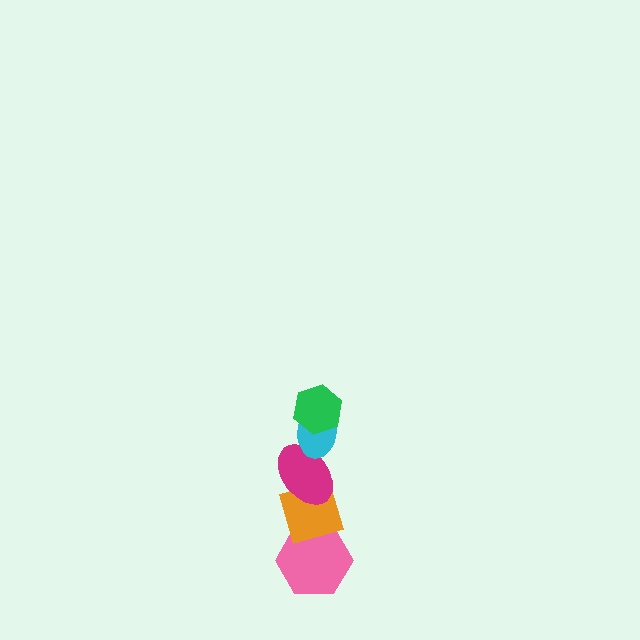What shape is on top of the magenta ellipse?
The cyan ellipse is on top of the magenta ellipse.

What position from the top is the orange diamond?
The orange diamond is 4th from the top.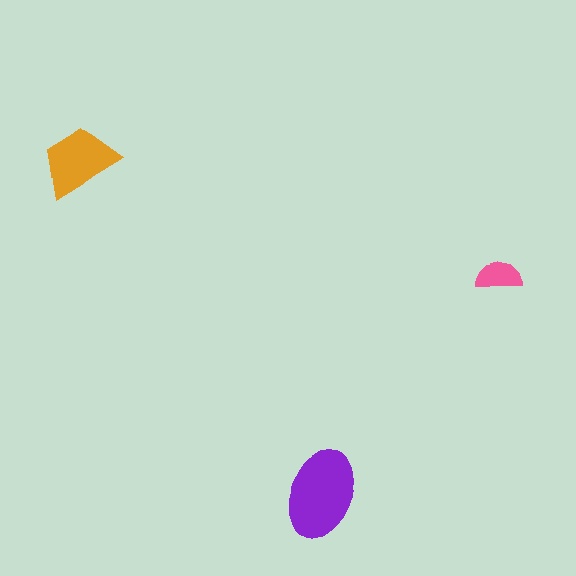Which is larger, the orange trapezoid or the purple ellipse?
The purple ellipse.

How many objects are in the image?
There are 3 objects in the image.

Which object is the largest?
The purple ellipse.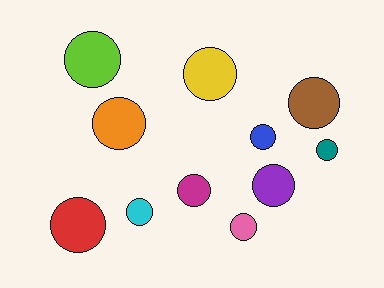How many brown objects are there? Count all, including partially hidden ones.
There is 1 brown object.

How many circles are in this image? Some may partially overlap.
There are 11 circles.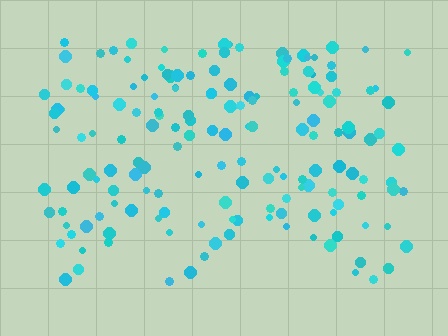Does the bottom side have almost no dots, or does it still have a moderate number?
Still a moderate number, just noticeably fewer than the top.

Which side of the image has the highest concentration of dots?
The top.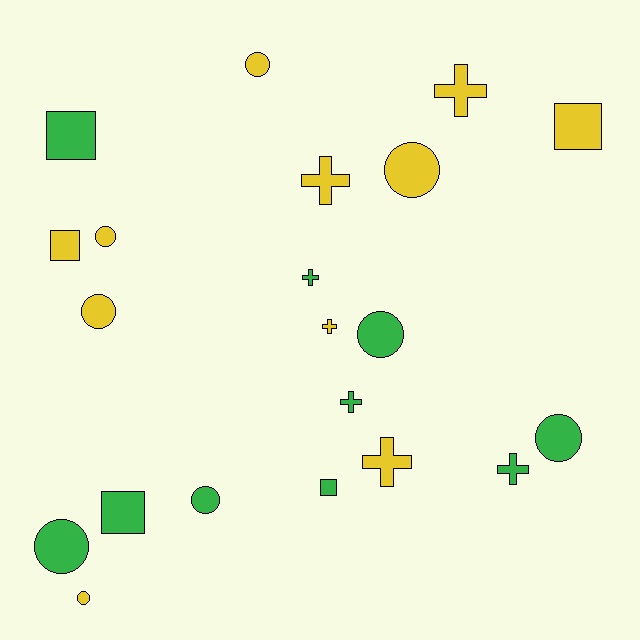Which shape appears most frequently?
Circle, with 9 objects.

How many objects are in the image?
There are 21 objects.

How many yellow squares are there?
There are 2 yellow squares.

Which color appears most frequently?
Yellow, with 11 objects.